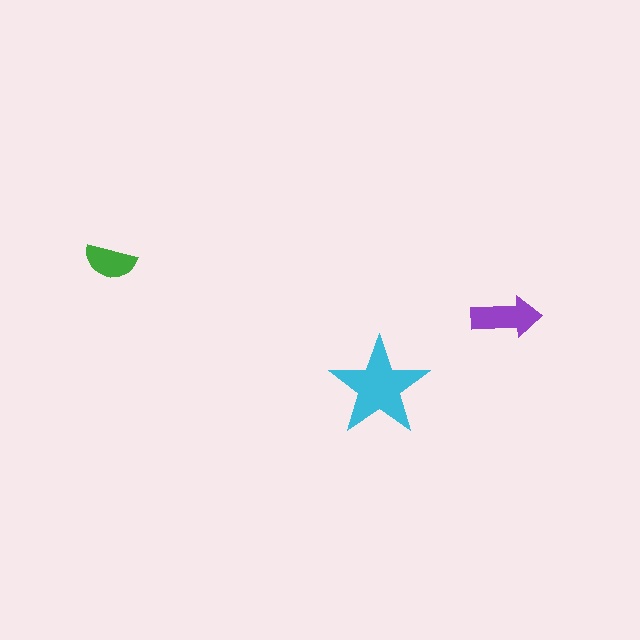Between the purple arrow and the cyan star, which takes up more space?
The cyan star.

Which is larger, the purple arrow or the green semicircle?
The purple arrow.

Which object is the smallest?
The green semicircle.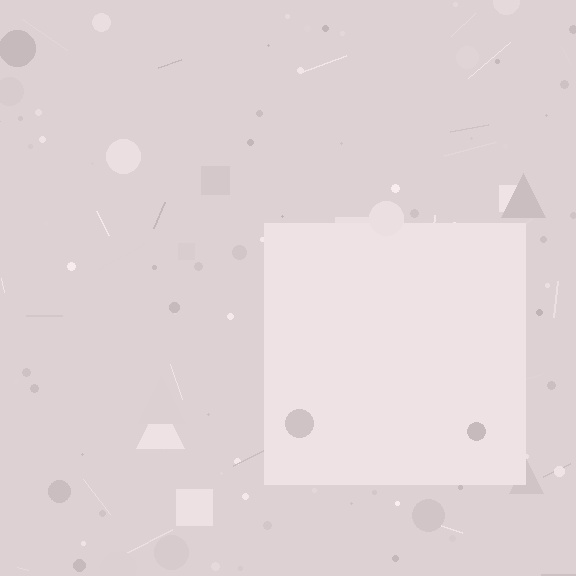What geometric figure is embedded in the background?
A square is embedded in the background.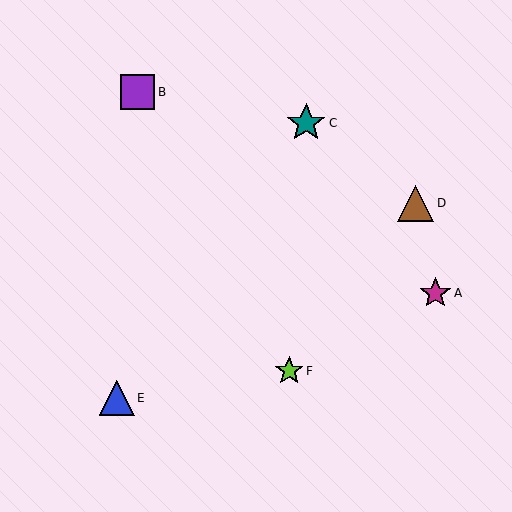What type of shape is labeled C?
Shape C is a teal star.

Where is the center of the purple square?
The center of the purple square is at (138, 92).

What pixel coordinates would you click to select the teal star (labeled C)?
Click at (306, 123) to select the teal star C.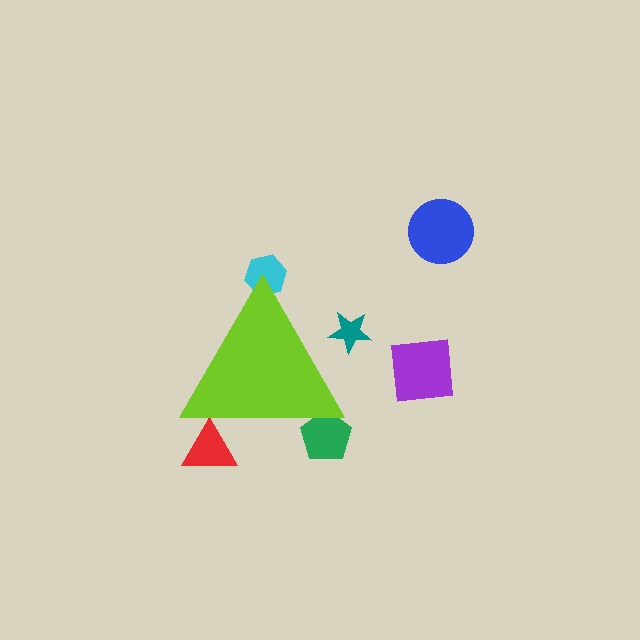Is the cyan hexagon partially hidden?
Yes, the cyan hexagon is partially hidden behind the lime triangle.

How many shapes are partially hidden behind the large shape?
4 shapes are partially hidden.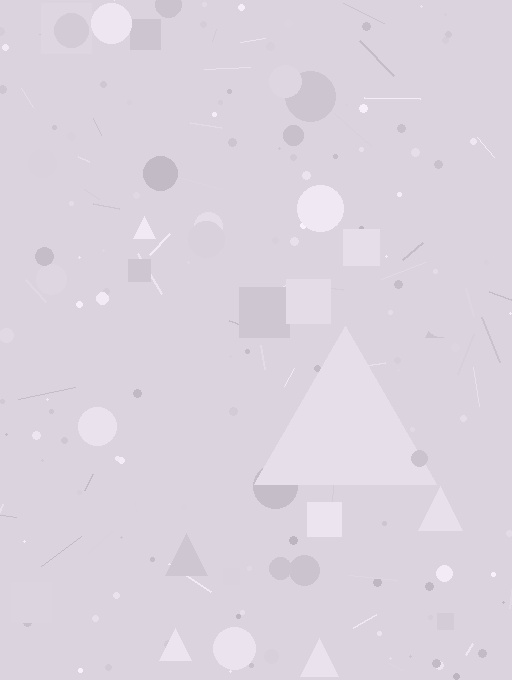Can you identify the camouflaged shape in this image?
The camouflaged shape is a triangle.